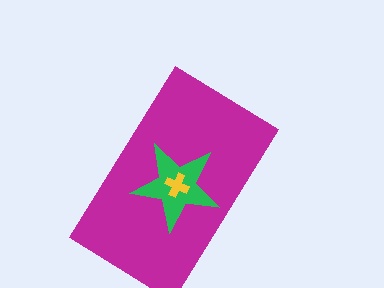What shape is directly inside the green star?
The yellow cross.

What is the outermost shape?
The magenta rectangle.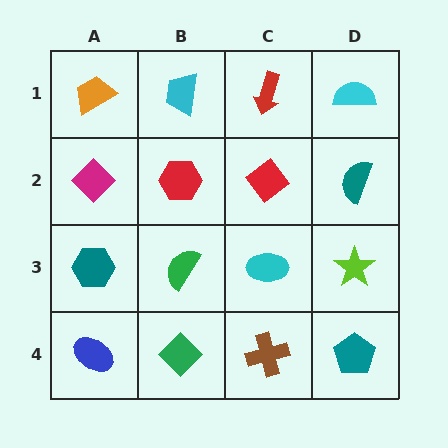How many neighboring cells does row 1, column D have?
2.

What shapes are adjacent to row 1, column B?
A red hexagon (row 2, column B), an orange trapezoid (row 1, column A), a red arrow (row 1, column C).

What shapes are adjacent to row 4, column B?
A green semicircle (row 3, column B), a blue ellipse (row 4, column A), a brown cross (row 4, column C).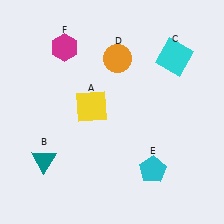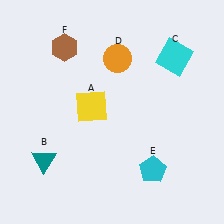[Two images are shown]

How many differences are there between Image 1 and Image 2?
There is 1 difference between the two images.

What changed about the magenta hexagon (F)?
In Image 1, F is magenta. In Image 2, it changed to brown.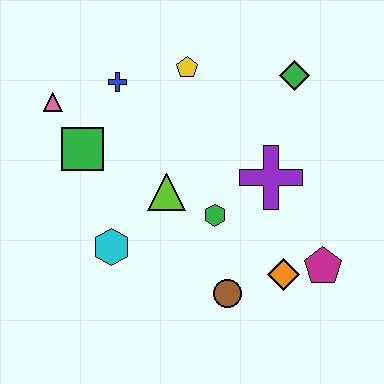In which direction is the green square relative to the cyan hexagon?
The green square is above the cyan hexagon.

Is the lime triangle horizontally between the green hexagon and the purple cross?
No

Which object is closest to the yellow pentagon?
The blue cross is closest to the yellow pentagon.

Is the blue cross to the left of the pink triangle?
No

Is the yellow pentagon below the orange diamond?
No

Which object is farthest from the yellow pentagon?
The magenta pentagon is farthest from the yellow pentagon.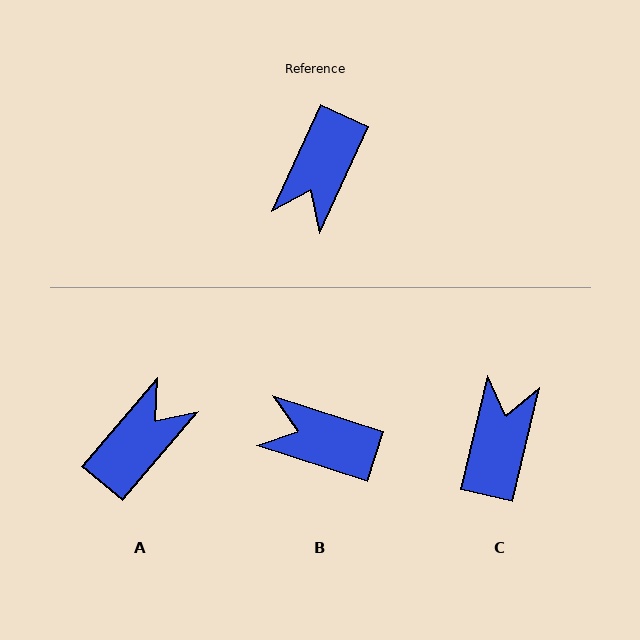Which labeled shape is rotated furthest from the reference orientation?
C, about 169 degrees away.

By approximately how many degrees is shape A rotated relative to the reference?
Approximately 164 degrees counter-clockwise.